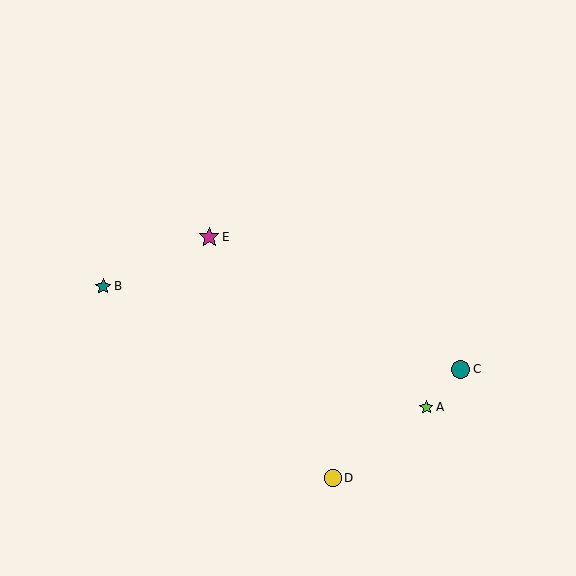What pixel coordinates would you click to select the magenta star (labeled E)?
Click at (209, 237) to select the magenta star E.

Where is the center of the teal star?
The center of the teal star is at (103, 286).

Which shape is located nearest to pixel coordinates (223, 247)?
The magenta star (labeled E) at (209, 237) is nearest to that location.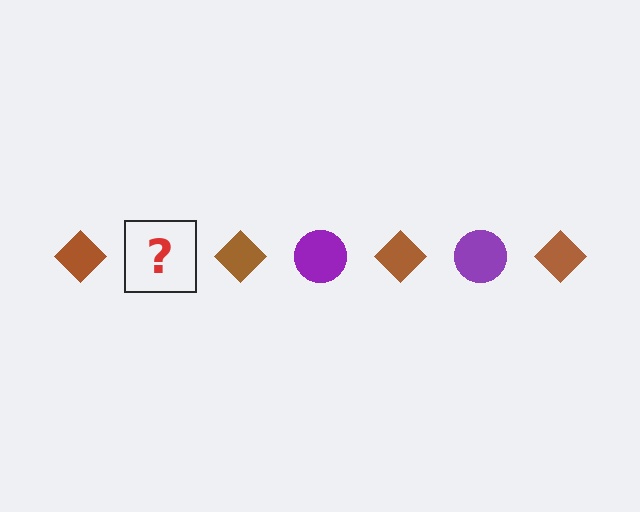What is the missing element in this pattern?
The missing element is a purple circle.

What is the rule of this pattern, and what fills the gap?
The rule is that the pattern alternates between brown diamond and purple circle. The gap should be filled with a purple circle.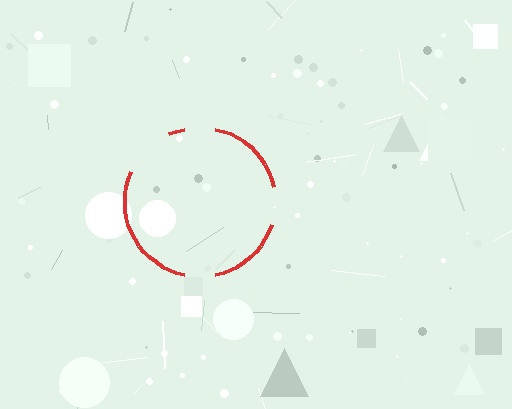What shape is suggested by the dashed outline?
The dashed outline suggests a circle.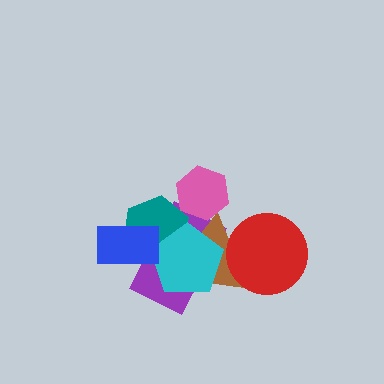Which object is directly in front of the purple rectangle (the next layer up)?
The brown triangle is directly in front of the purple rectangle.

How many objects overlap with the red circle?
1 object overlaps with the red circle.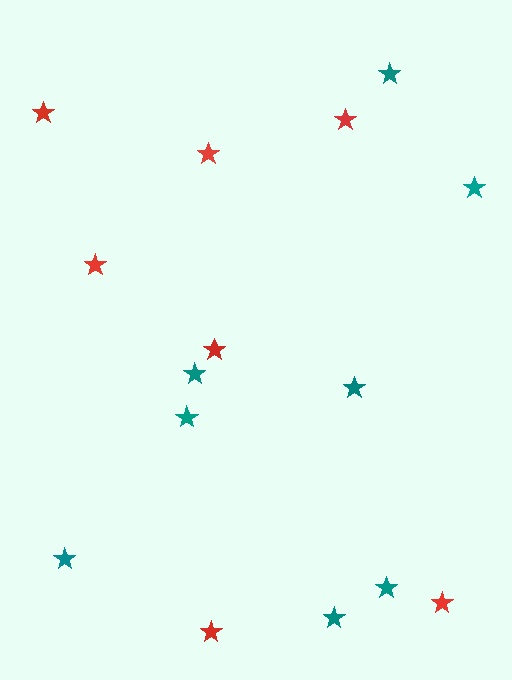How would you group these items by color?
There are 2 groups: one group of teal stars (8) and one group of red stars (7).